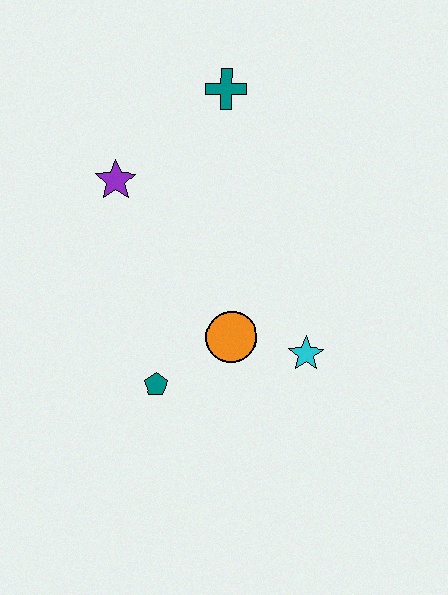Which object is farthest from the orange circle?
The teal cross is farthest from the orange circle.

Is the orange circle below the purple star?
Yes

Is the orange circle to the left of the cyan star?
Yes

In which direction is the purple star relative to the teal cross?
The purple star is to the left of the teal cross.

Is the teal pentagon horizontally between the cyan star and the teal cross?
No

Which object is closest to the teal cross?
The purple star is closest to the teal cross.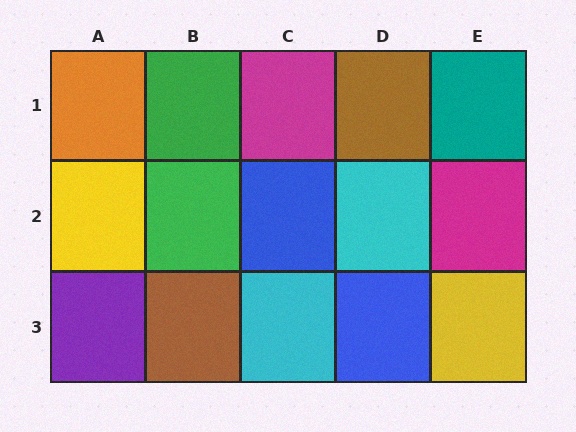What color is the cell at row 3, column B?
Brown.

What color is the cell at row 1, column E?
Teal.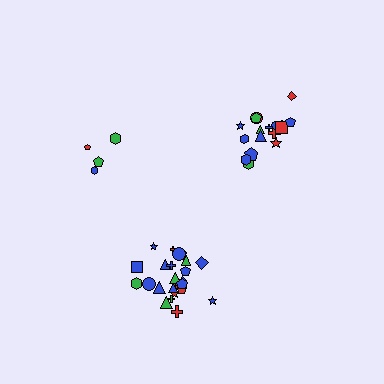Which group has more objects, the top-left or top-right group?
The top-right group.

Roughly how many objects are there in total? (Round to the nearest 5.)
Roughly 45 objects in total.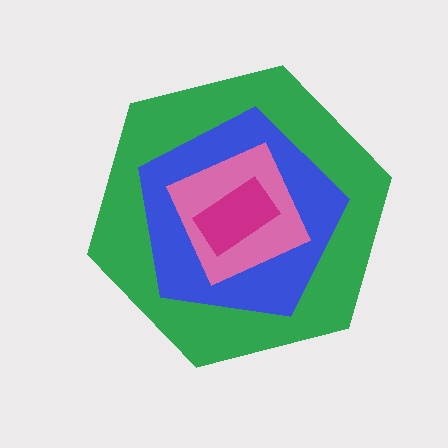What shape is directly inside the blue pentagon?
The pink diamond.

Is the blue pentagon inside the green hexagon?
Yes.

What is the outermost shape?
The green hexagon.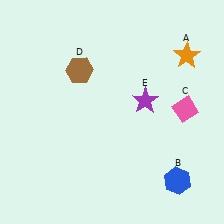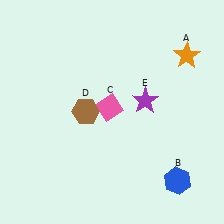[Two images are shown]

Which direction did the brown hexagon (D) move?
The brown hexagon (D) moved down.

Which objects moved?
The objects that moved are: the pink diamond (C), the brown hexagon (D).